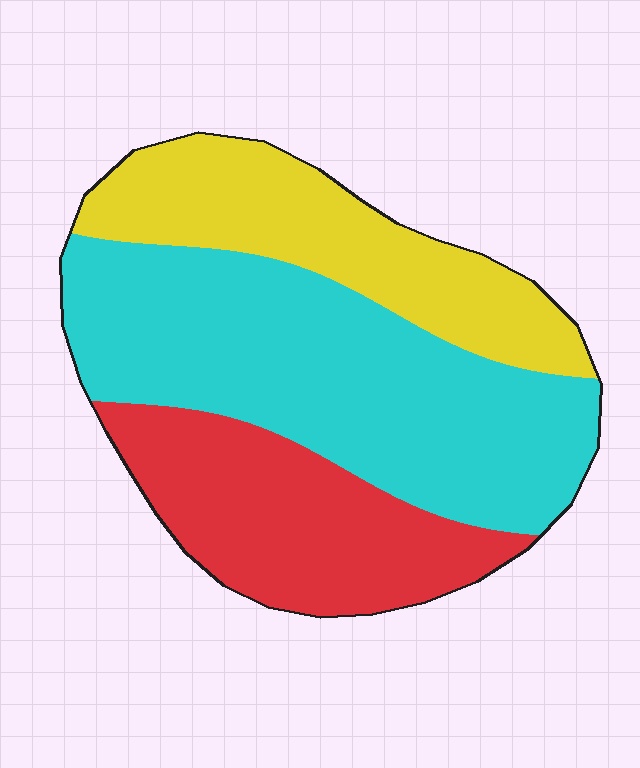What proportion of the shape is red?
Red takes up about one quarter (1/4) of the shape.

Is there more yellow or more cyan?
Cyan.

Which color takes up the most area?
Cyan, at roughly 50%.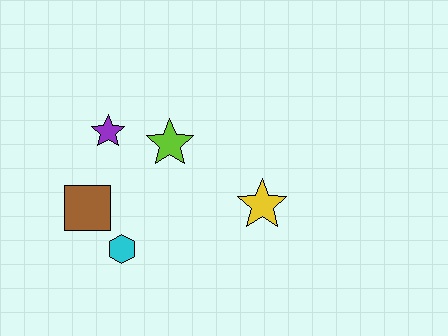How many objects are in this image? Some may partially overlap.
There are 5 objects.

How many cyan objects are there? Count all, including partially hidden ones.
There is 1 cyan object.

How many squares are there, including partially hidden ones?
There is 1 square.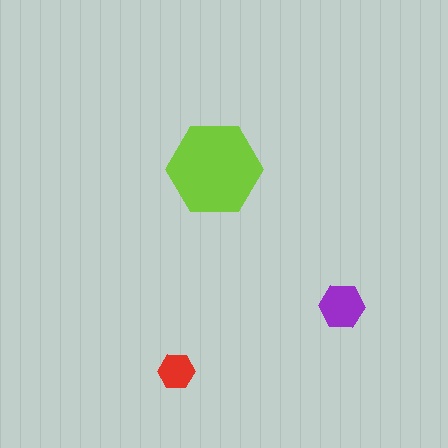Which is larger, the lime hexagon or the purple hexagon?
The lime one.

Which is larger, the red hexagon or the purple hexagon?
The purple one.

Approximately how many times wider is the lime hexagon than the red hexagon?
About 2.5 times wider.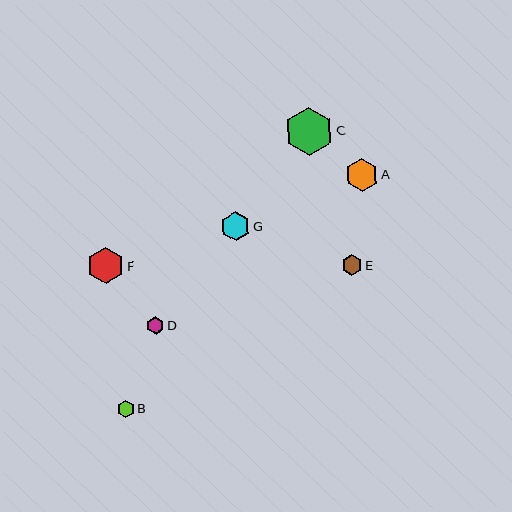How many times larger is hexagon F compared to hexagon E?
Hexagon F is approximately 1.7 times the size of hexagon E.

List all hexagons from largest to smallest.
From largest to smallest: C, F, A, G, E, D, B.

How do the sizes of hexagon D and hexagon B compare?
Hexagon D and hexagon B are approximately the same size.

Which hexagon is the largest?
Hexagon C is the largest with a size of approximately 48 pixels.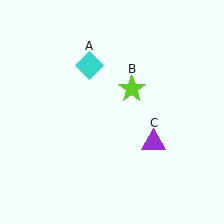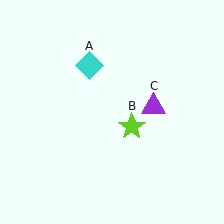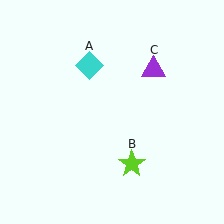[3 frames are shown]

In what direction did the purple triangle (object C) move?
The purple triangle (object C) moved up.